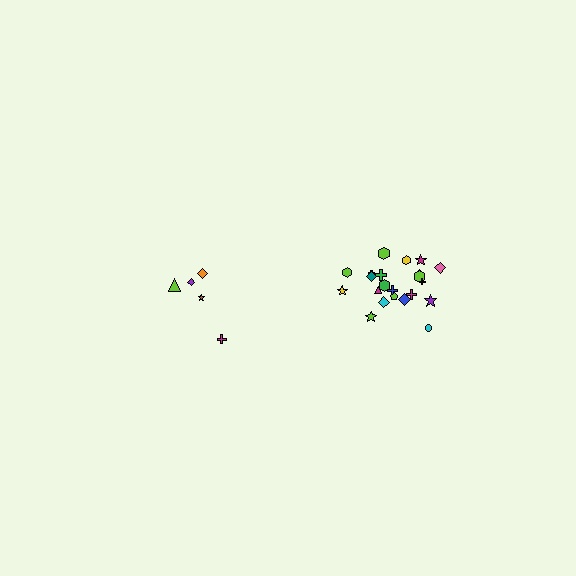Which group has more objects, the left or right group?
The right group.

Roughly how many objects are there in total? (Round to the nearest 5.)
Roughly 25 objects in total.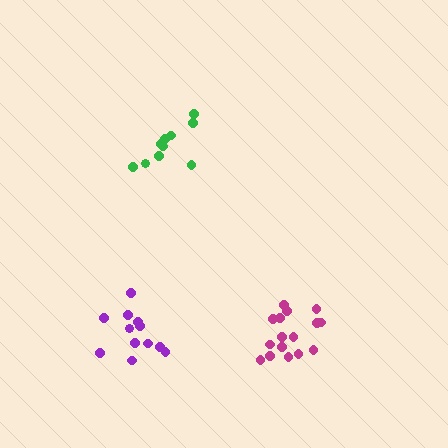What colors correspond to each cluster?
The clusters are colored: purple, green, magenta.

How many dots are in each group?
Group 1: 13 dots, Group 2: 10 dots, Group 3: 16 dots (39 total).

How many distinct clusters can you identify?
There are 3 distinct clusters.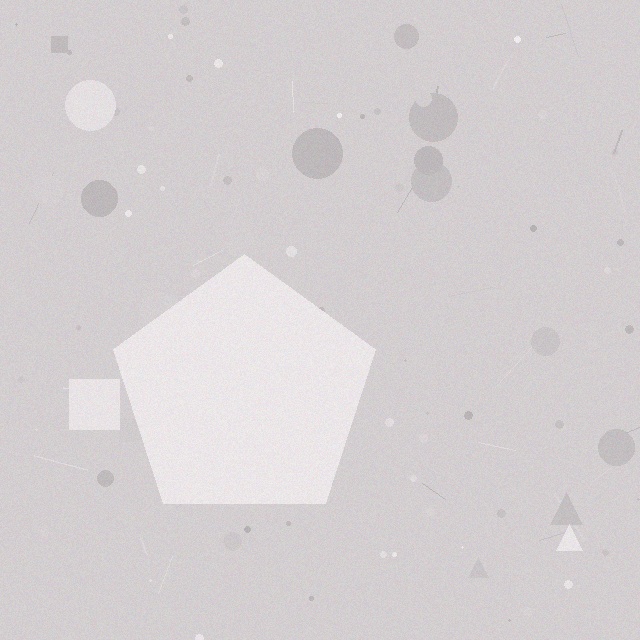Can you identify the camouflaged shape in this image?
The camouflaged shape is a pentagon.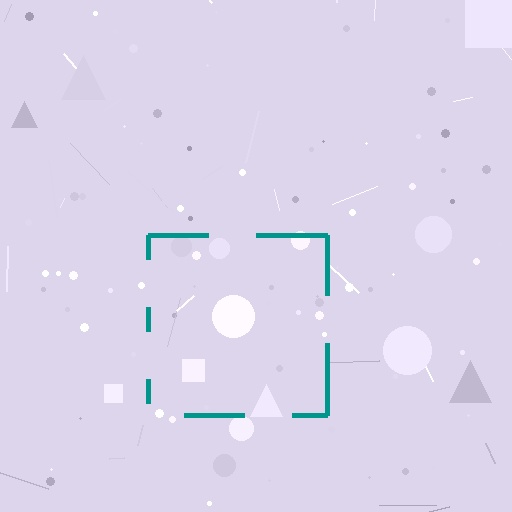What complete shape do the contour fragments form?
The contour fragments form a square.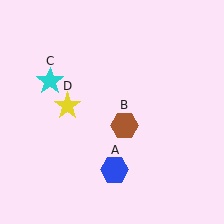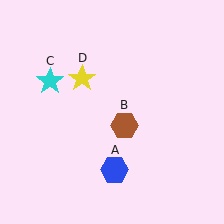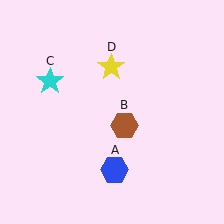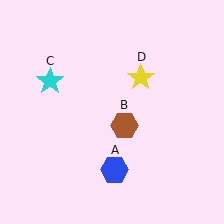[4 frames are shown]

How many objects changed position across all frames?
1 object changed position: yellow star (object D).